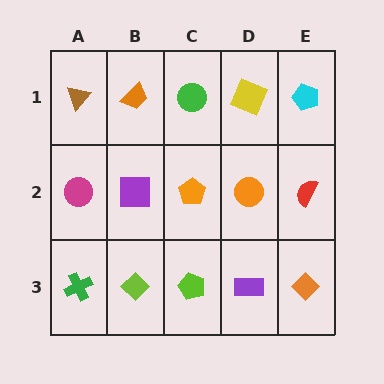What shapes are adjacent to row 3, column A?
A magenta circle (row 2, column A), a lime diamond (row 3, column B).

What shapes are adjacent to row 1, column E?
A red semicircle (row 2, column E), a yellow square (row 1, column D).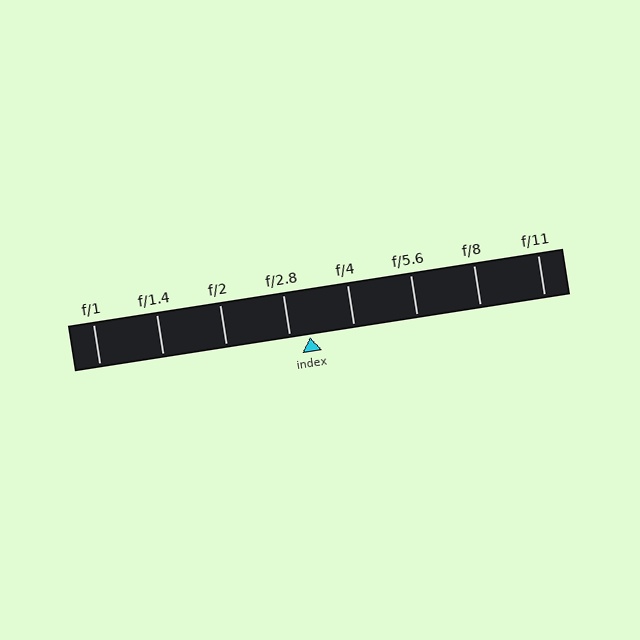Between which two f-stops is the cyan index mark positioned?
The index mark is between f/2.8 and f/4.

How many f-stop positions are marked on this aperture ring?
There are 8 f-stop positions marked.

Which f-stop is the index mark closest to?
The index mark is closest to f/2.8.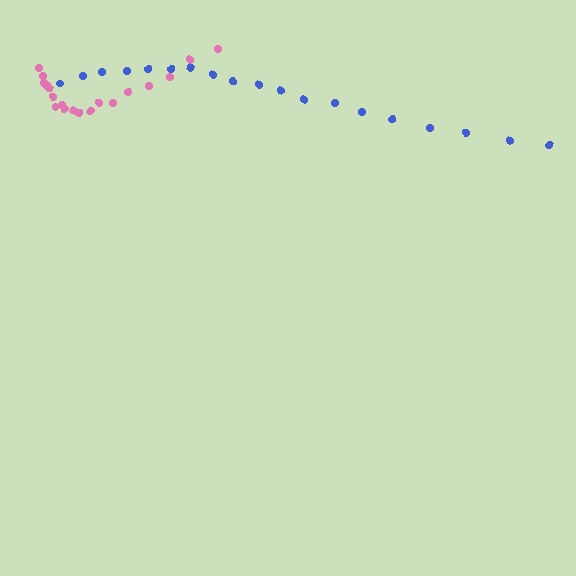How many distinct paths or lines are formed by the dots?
There are 2 distinct paths.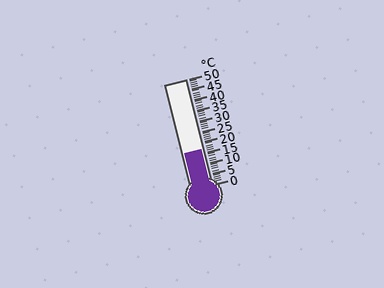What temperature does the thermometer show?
The thermometer shows approximately 17°C.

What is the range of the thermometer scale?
The thermometer scale ranges from 0°C to 50°C.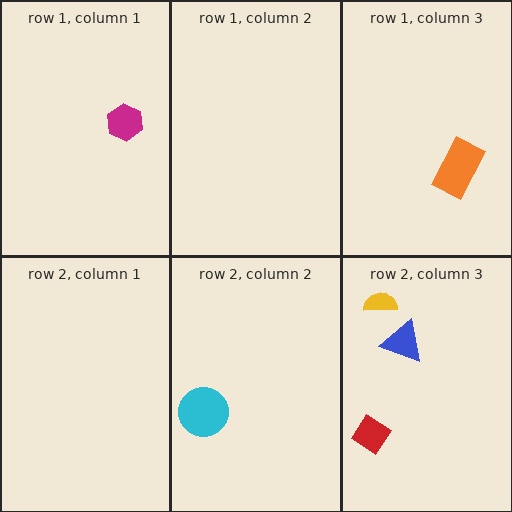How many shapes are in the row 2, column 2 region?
1.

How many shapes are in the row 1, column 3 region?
1.